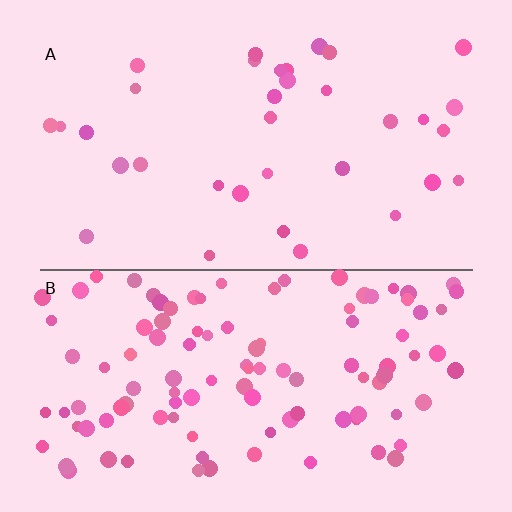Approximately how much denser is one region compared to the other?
Approximately 3.2× — region B over region A.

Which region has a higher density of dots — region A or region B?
B (the bottom).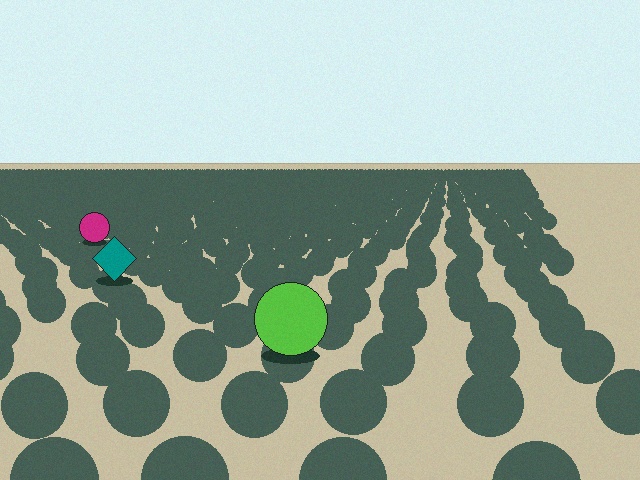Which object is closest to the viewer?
The lime circle is closest. The texture marks near it are larger and more spread out.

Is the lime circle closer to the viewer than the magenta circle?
Yes. The lime circle is closer — you can tell from the texture gradient: the ground texture is coarser near it.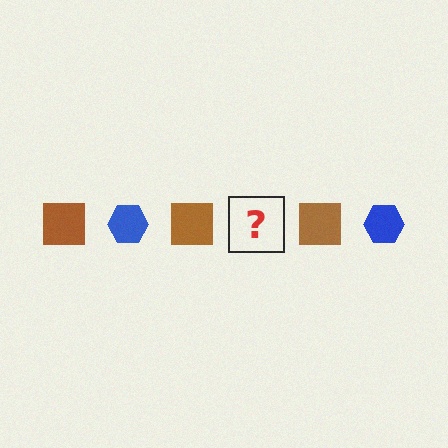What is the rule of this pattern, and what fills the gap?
The rule is that the pattern alternates between brown square and blue hexagon. The gap should be filled with a blue hexagon.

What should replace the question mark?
The question mark should be replaced with a blue hexagon.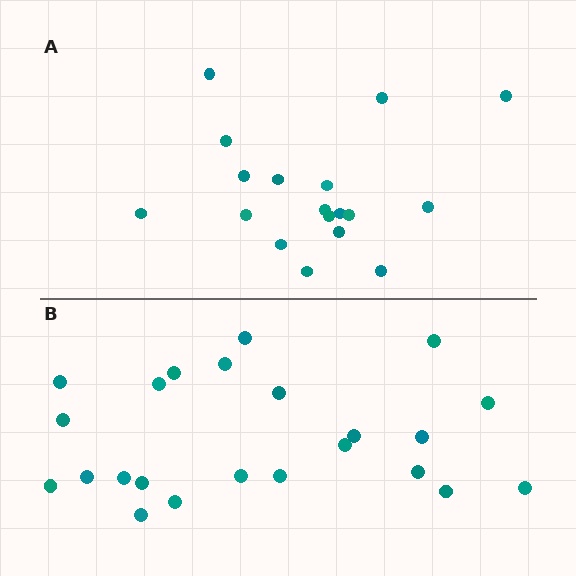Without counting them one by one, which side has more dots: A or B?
Region B (the bottom region) has more dots.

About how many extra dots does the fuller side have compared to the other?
Region B has about 5 more dots than region A.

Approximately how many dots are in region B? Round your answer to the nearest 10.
About 20 dots. (The exact count is 23, which rounds to 20.)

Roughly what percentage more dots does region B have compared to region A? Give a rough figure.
About 30% more.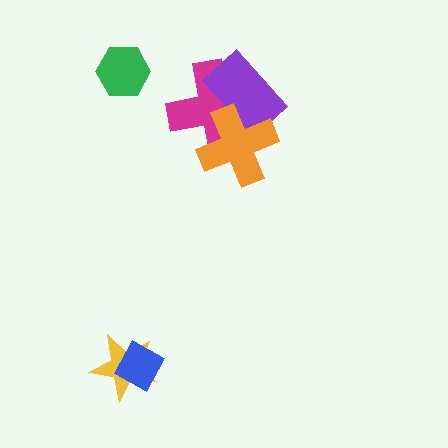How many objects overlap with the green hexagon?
0 objects overlap with the green hexagon.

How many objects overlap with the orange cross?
2 objects overlap with the orange cross.